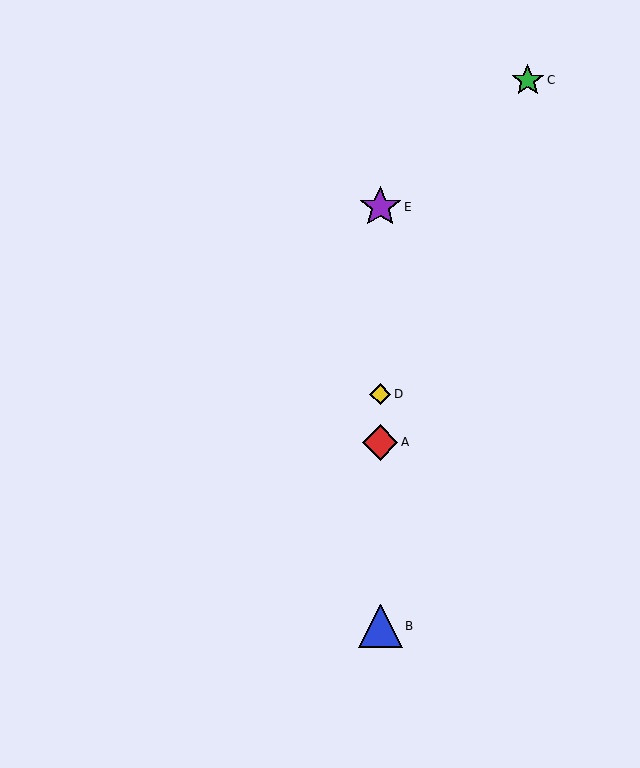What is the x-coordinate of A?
Object A is at x≈380.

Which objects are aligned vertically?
Objects A, B, D, E are aligned vertically.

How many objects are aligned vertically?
4 objects (A, B, D, E) are aligned vertically.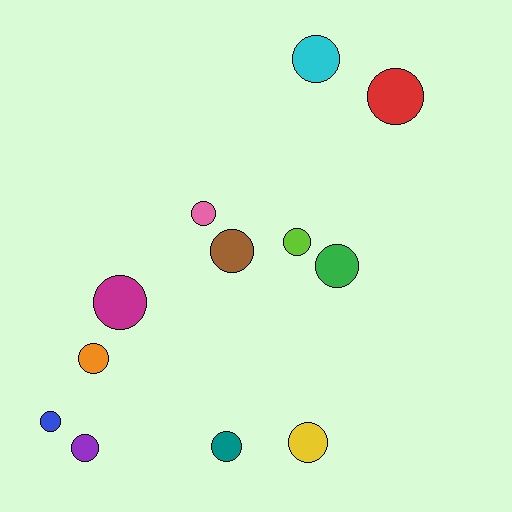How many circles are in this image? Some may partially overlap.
There are 12 circles.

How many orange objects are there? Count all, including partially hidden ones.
There is 1 orange object.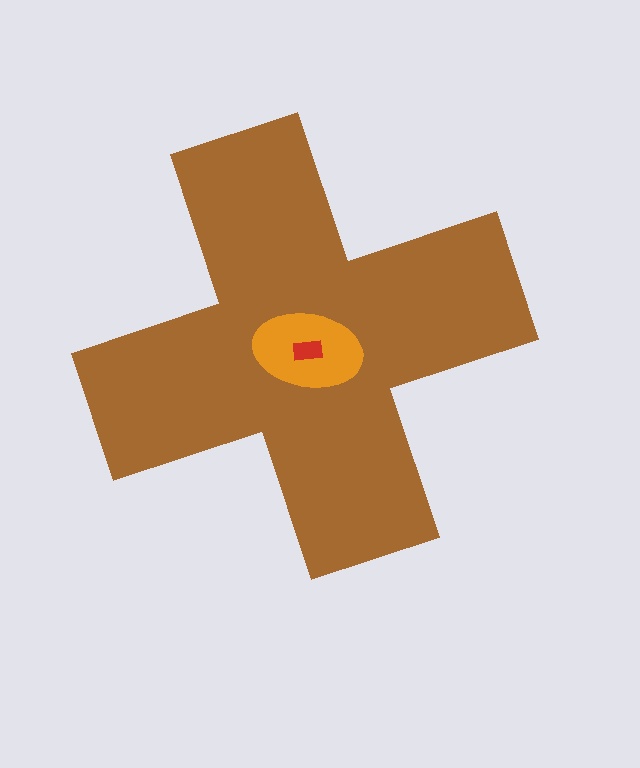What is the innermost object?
The red rectangle.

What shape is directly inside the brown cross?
The orange ellipse.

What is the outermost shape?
The brown cross.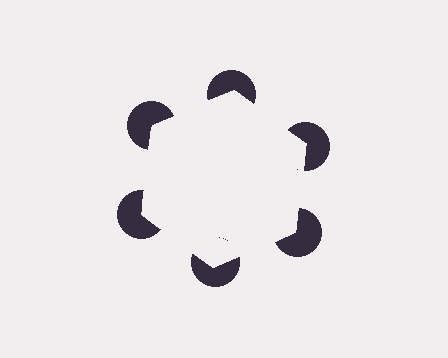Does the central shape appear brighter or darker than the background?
It typically appears slightly brighter than the background, even though no actual brightness change is drawn.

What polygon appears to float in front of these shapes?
An illusory hexagon — its edges are inferred from the aligned wedge cuts in the pac-man discs, not physically drawn.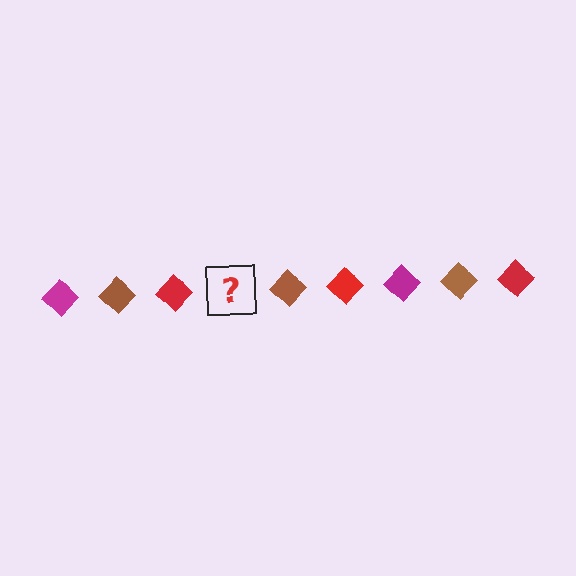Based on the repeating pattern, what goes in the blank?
The blank should be a magenta diamond.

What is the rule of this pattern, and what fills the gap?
The rule is that the pattern cycles through magenta, brown, red diamonds. The gap should be filled with a magenta diamond.